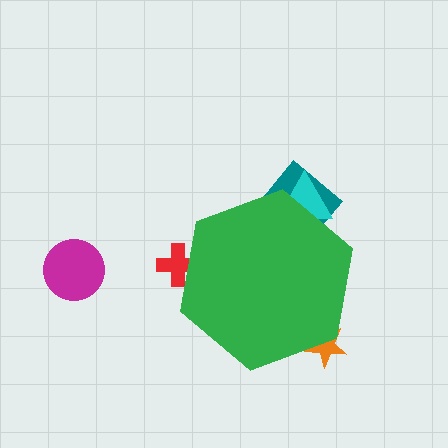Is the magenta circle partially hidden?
No, the magenta circle is fully visible.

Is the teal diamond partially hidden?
Yes, the teal diamond is partially hidden behind the green hexagon.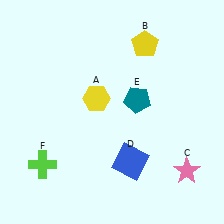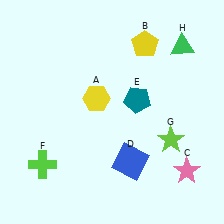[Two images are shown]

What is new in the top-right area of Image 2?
A green triangle (H) was added in the top-right area of Image 2.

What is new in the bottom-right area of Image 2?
A lime star (G) was added in the bottom-right area of Image 2.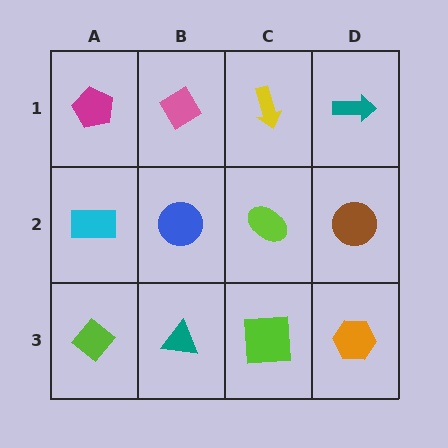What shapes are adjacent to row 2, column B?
A pink diamond (row 1, column B), a teal triangle (row 3, column B), a cyan rectangle (row 2, column A), a lime ellipse (row 2, column C).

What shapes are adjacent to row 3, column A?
A cyan rectangle (row 2, column A), a teal triangle (row 3, column B).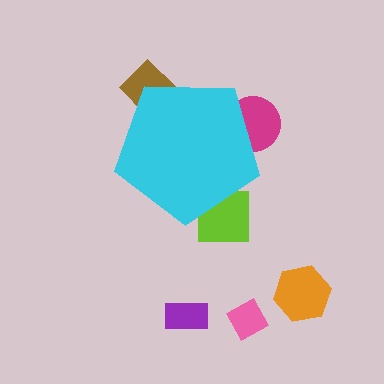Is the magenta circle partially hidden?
Yes, the magenta circle is partially hidden behind the cyan pentagon.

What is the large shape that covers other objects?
A cyan pentagon.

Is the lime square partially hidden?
Yes, the lime square is partially hidden behind the cyan pentagon.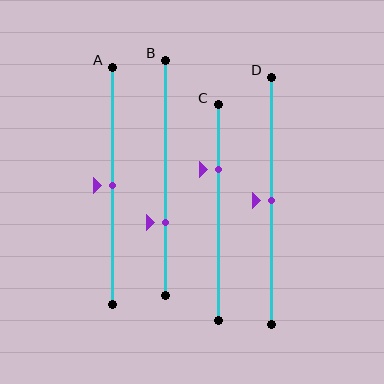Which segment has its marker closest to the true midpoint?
Segment A has its marker closest to the true midpoint.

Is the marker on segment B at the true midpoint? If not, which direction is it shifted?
No, the marker on segment B is shifted downward by about 19% of the segment length.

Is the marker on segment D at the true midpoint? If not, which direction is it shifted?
Yes, the marker on segment D is at the true midpoint.